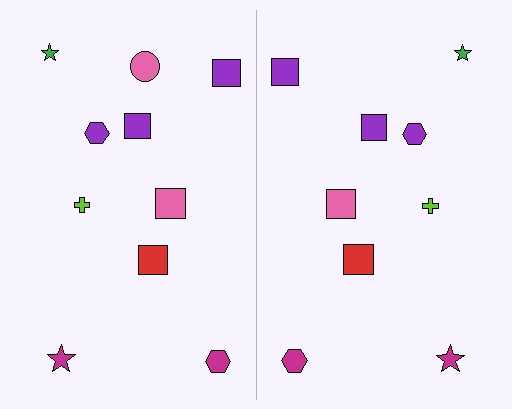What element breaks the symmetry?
A pink circle is missing from the right side.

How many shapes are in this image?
There are 19 shapes in this image.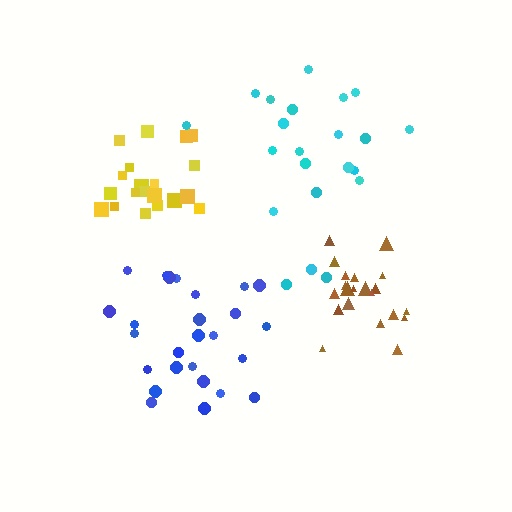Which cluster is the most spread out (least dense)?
Cyan.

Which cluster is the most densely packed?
Brown.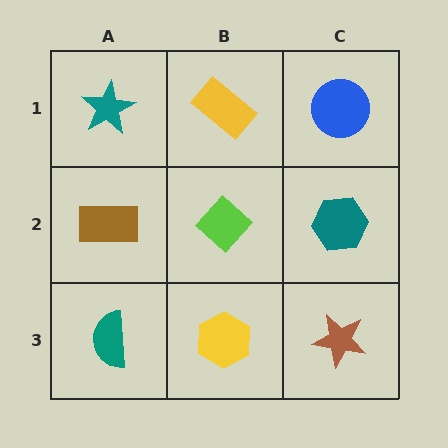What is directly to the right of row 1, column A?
A yellow rectangle.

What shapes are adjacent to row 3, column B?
A lime diamond (row 2, column B), a teal semicircle (row 3, column A), a brown star (row 3, column C).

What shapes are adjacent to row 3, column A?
A brown rectangle (row 2, column A), a yellow hexagon (row 3, column B).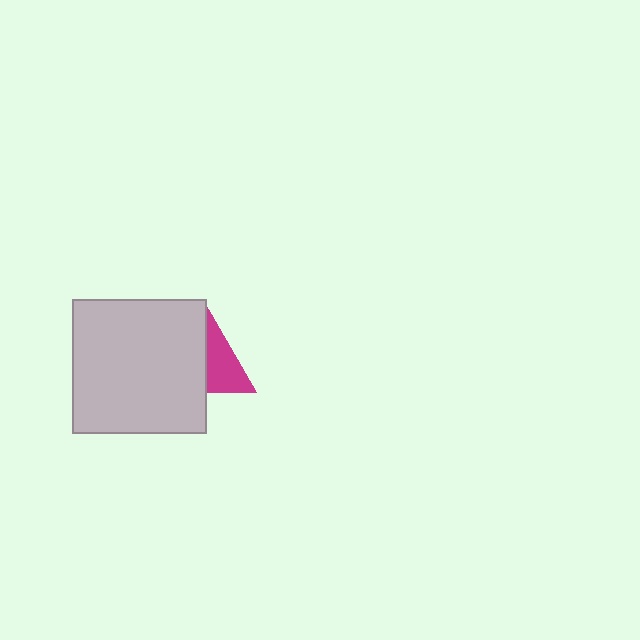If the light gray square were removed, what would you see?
You would see the complete magenta triangle.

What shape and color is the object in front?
The object in front is a light gray square.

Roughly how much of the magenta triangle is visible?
A small part of it is visible (roughly 45%).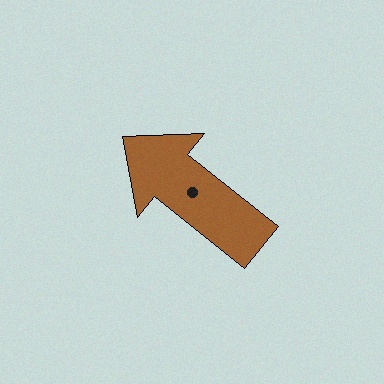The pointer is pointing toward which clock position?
Roughly 10 o'clock.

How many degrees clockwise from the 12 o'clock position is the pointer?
Approximately 308 degrees.